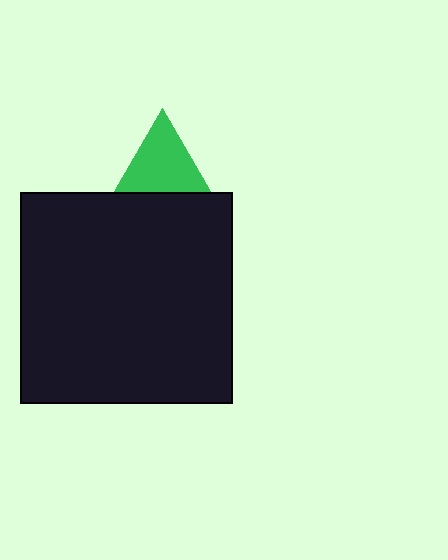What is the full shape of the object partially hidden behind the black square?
The partially hidden object is a green triangle.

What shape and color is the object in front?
The object in front is a black square.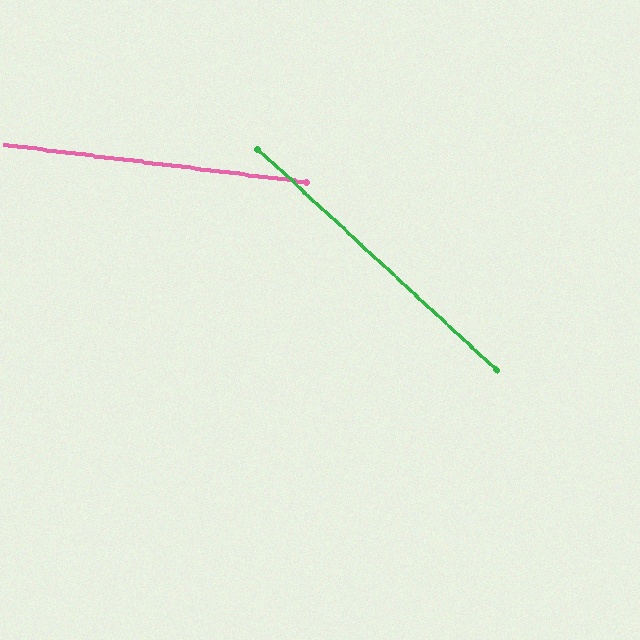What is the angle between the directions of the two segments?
Approximately 36 degrees.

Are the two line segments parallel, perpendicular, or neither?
Neither parallel nor perpendicular — they differ by about 36°.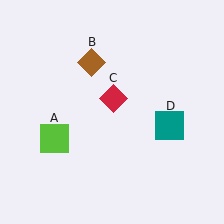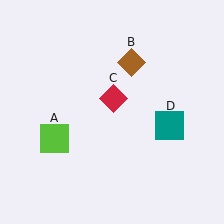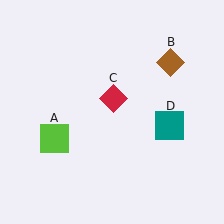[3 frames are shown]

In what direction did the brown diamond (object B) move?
The brown diamond (object B) moved right.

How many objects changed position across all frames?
1 object changed position: brown diamond (object B).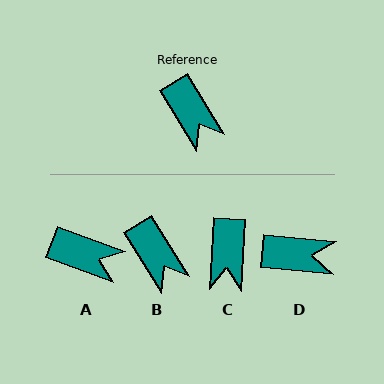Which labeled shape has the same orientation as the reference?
B.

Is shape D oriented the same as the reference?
No, it is off by about 53 degrees.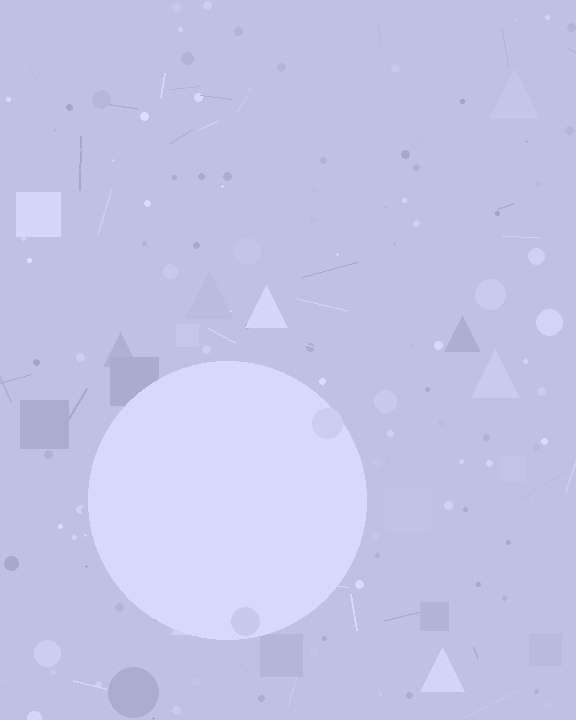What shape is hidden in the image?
A circle is hidden in the image.